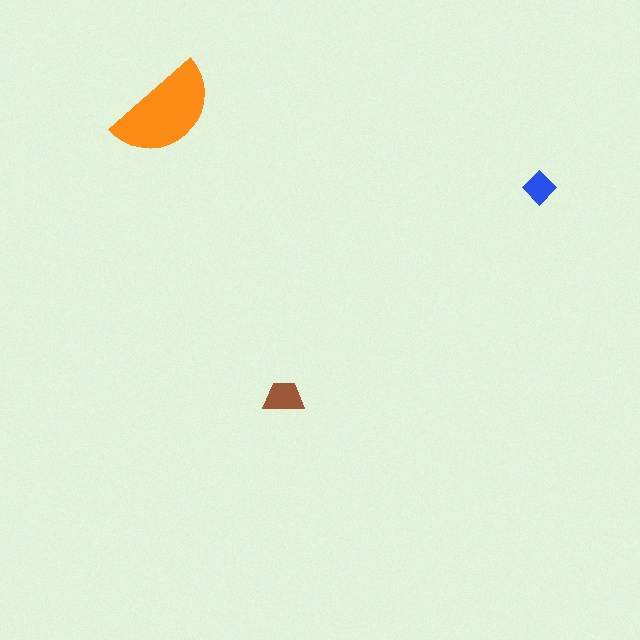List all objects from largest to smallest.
The orange semicircle, the brown trapezoid, the blue diamond.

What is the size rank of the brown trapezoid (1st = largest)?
2nd.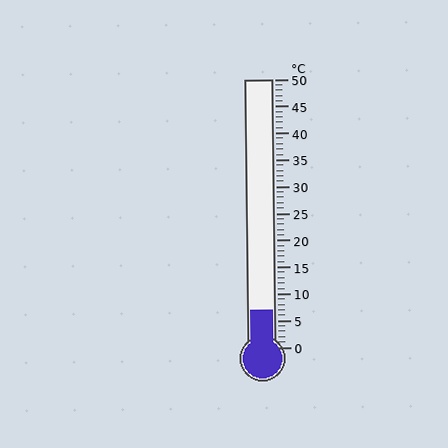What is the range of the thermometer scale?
The thermometer scale ranges from 0°C to 50°C.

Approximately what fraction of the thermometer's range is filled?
The thermometer is filled to approximately 15% of its range.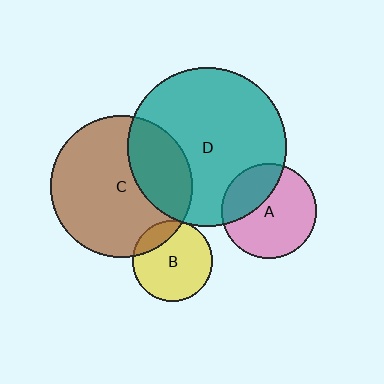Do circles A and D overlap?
Yes.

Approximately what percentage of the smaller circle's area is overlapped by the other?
Approximately 30%.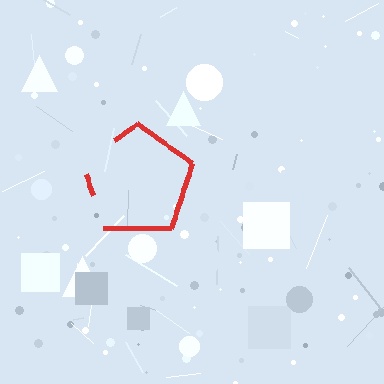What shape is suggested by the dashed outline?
The dashed outline suggests a pentagon.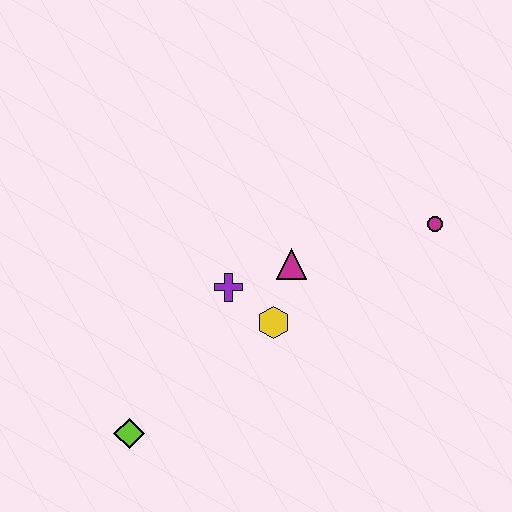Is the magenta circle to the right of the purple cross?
Yes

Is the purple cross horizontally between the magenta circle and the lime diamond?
Yes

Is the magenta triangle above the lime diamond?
Yes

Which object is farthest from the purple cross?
The magenta circle is farthest from the purple cross.